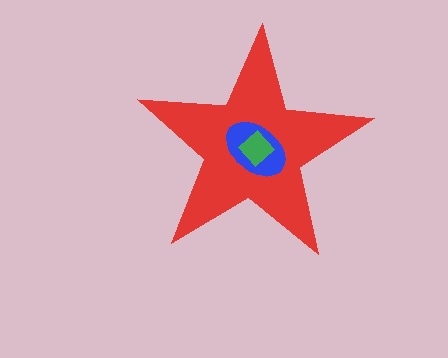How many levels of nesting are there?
3.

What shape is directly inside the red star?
The blue ellipse.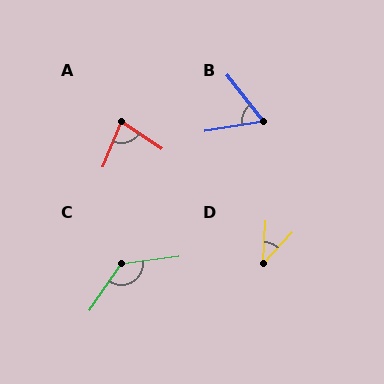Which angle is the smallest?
D, at approximately 40 degrees.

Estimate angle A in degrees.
Approximately 78 degrees.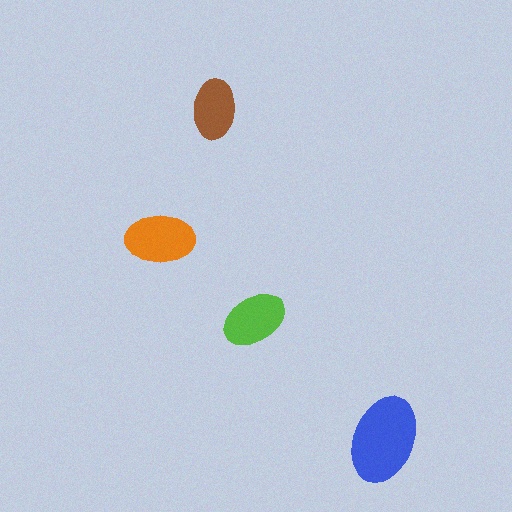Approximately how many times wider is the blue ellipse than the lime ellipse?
About 1.5 times wider.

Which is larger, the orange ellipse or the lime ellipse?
The orange one.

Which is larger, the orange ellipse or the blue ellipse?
The blue one.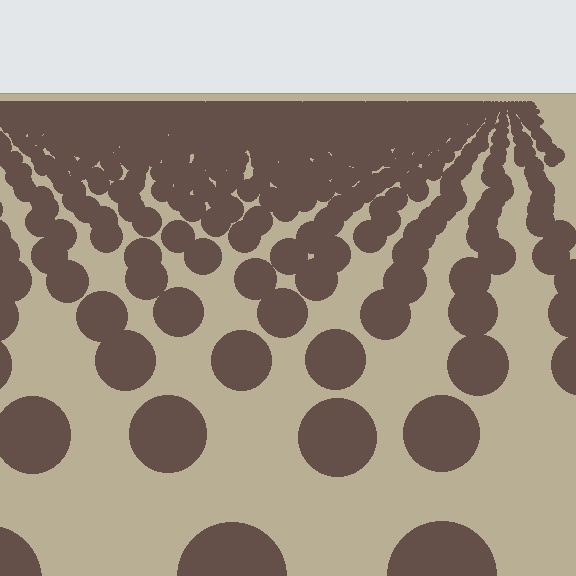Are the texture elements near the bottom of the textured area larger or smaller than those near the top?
Larger. Near the bottom, elements are closer to the viewer and appear at a bigger on-screen size.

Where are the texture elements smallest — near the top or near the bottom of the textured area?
Near the top.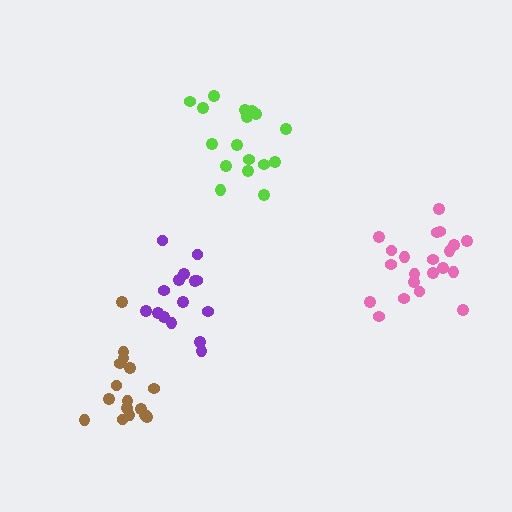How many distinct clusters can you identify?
There are 4 distinct clusters.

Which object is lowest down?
The brown cluster is bottommost.